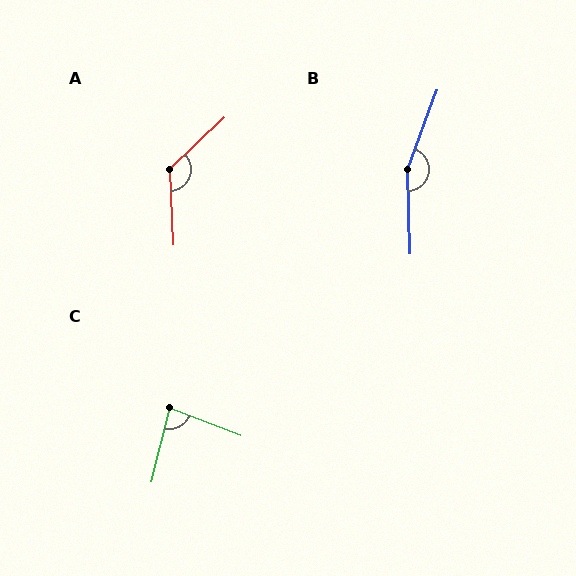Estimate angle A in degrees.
Approximately 130 degrees.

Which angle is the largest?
B, at approximately 158 degrees.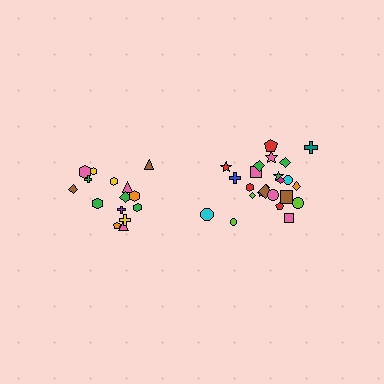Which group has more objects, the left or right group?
The right group.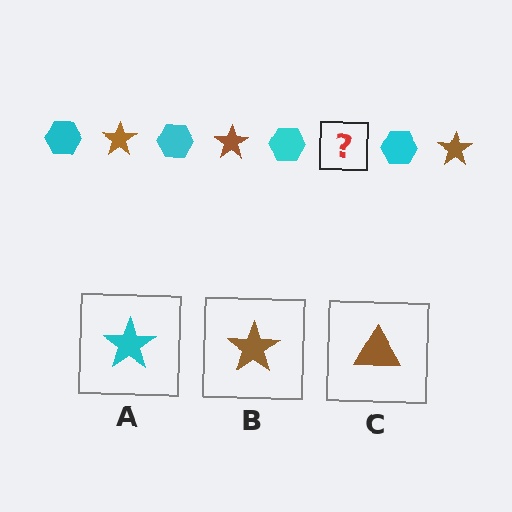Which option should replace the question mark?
Option B.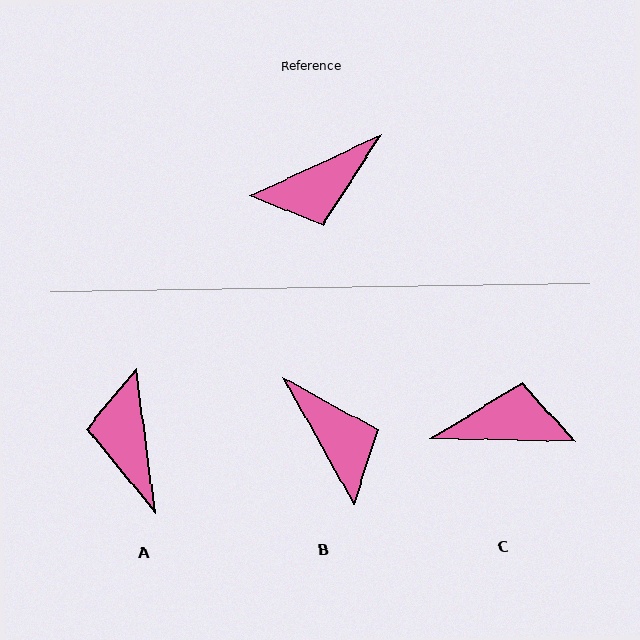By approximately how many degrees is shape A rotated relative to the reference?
Approximately 107 degrees clockwise.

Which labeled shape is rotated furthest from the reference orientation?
C, about 154 degrees away.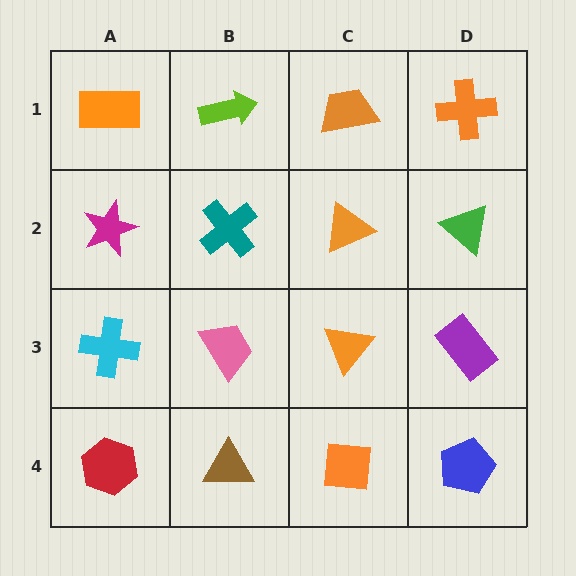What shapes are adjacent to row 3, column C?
An orange triangle (row 2, column C), an orange square (row 4, column C), a pink trapezoid (row 3, column B), a purple rectangle (row 3, column D).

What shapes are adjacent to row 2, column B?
A lime arrow (row 1, column B), a pink trapezoid (row 3, column B), a magenta star (row 2, column A), an orange triangle (row 2, column C).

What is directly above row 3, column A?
A magenta star.